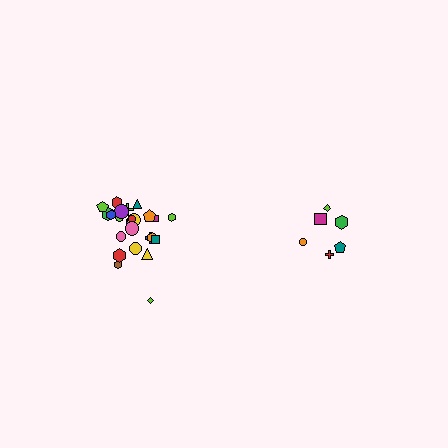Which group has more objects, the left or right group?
The left group.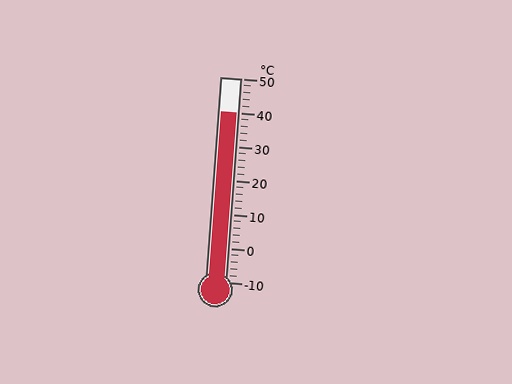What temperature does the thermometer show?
The thermometer shows approximately 40°C.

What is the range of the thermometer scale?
The thermometer scale ranges from -10°C to 50°C.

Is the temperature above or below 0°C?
The temperature is above 0°C.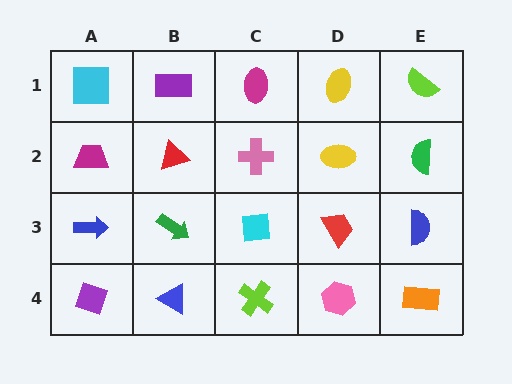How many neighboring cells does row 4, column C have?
3.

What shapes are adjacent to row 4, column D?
A red trapezoid (row 3, column D), a lime cross (row 4, column C), an orange rectangle (row 4, column E).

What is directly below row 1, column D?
A yellow ellipse.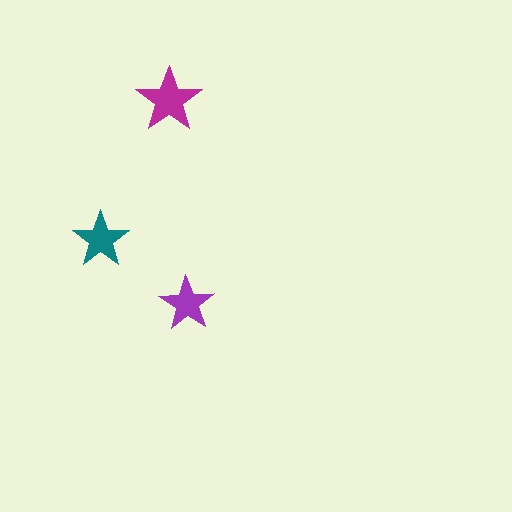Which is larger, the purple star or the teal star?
The teal one.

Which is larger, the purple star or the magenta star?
The magenta one.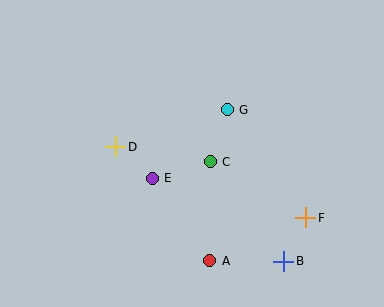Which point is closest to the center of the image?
Point C at (210, 162) is closest to the center.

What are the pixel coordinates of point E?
Point E is at (152, 178).